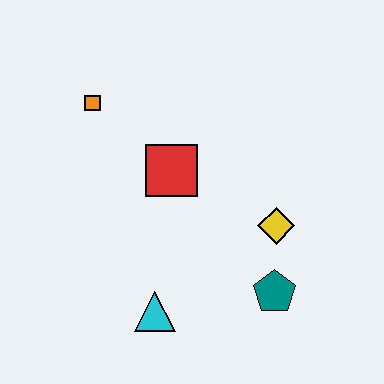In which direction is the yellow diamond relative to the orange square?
The yellow diamond is to the right of the orange square.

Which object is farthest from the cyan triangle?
The orange square is farthest from the cyan triangle.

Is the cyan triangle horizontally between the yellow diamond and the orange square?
Yes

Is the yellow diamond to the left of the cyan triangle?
No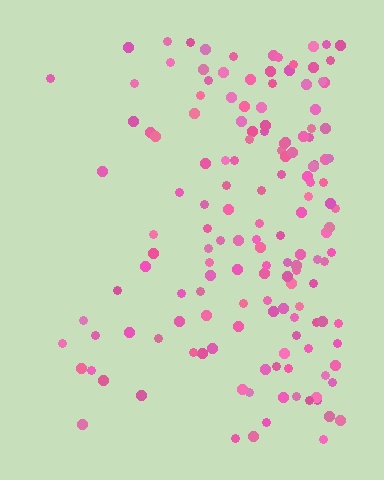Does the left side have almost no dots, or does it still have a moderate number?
Still a moderate number, just noticeably fewer than the right.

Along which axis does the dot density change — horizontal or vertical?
Horizontal.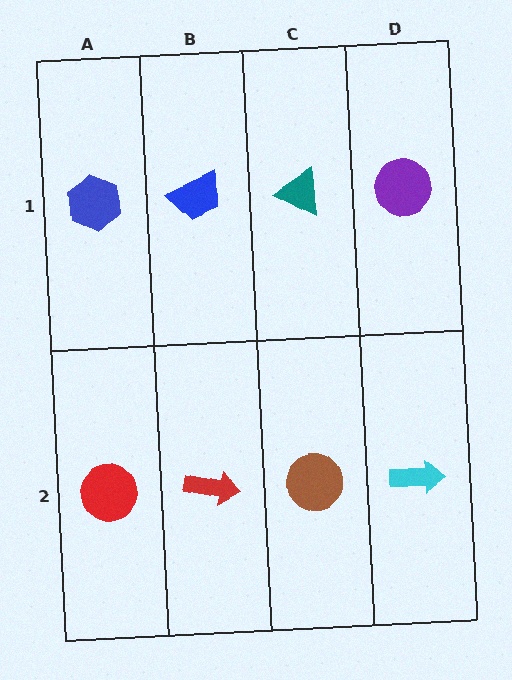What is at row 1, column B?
A blue trapezoid.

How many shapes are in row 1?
4 shapes.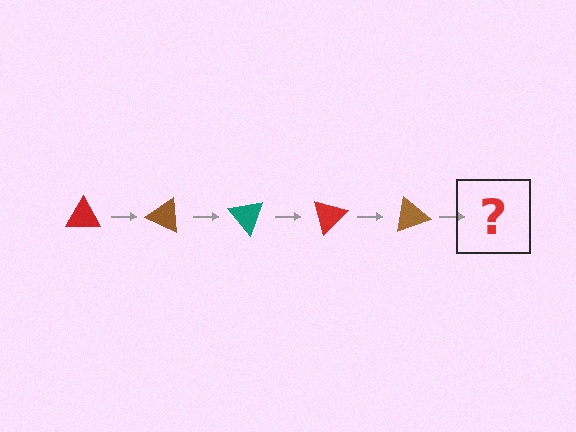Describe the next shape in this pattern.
It should be a teal triangle, rotated 125 degrees from the start.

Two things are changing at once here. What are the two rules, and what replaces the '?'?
The two rules are that it rotates 25 degrees each step and the color cycles through red, brown, and teal. The '?' should be a teal triangle, rotated 125 degrees from the start.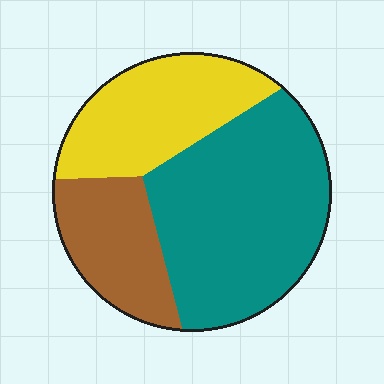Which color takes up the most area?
Teal, at roughly 50%.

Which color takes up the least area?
Brown, at roughly 20%.